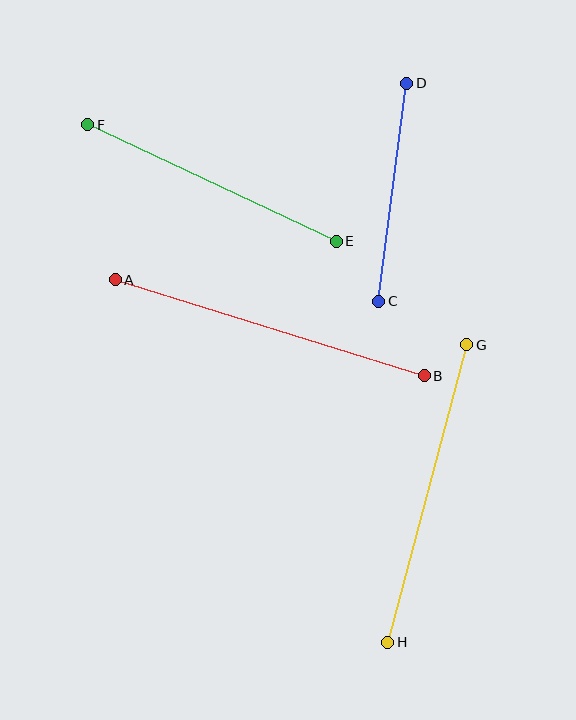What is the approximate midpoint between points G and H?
The midpoint is at approximately (427, 493) pixels.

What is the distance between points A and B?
The distance is approximately 323 pixels.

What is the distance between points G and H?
The distance is approximately 308 pixels.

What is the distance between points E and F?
The distance is approximately 275 pixels.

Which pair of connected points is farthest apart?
Points A and B are farthest apart.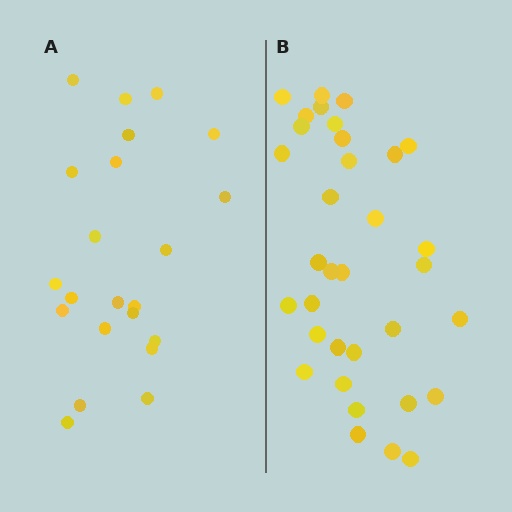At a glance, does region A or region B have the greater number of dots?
Region B (the right region) has more dots.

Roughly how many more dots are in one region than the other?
Region B has roughly 12 or so more dots than region A.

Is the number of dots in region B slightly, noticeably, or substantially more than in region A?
Region B has substantially more. The ratio is roughly 1.5 to 1.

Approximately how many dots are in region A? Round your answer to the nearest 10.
About 20 dots. (The exact count is 22, which rounds to 20.)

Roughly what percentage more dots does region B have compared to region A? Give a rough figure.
About 55% more.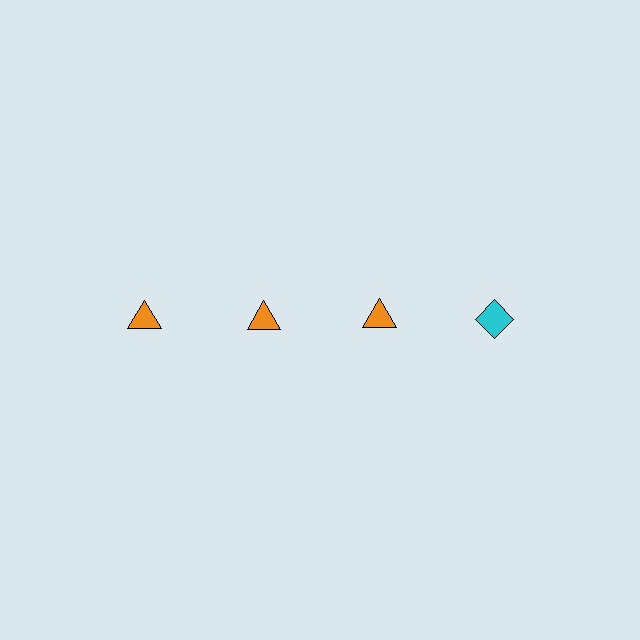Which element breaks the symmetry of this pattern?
The cyan diamond in the top row, second from right column breaks the symmetry. All other shapes are orange triangles.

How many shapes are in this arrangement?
There are 4 shapes arranged in a grid pattern.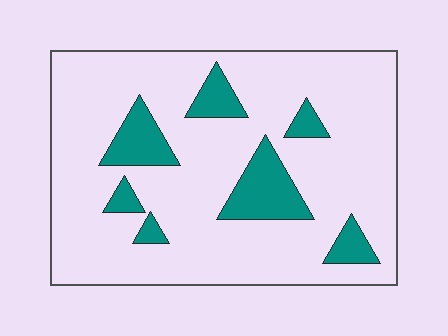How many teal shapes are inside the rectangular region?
7.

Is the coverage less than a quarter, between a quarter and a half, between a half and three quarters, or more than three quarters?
Less than a quarter.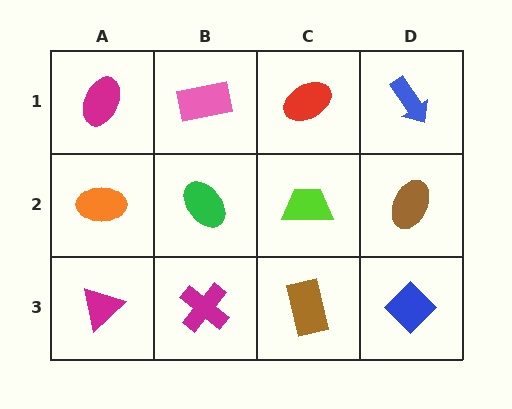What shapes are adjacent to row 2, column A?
A magenta ellipse (row 1, column A), a magenta triangle (row 3, column A), a green ellipse (row 2, column B).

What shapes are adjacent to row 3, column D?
A brown ellipse (row 2, column D), a brown rectangle (row 3, column C).